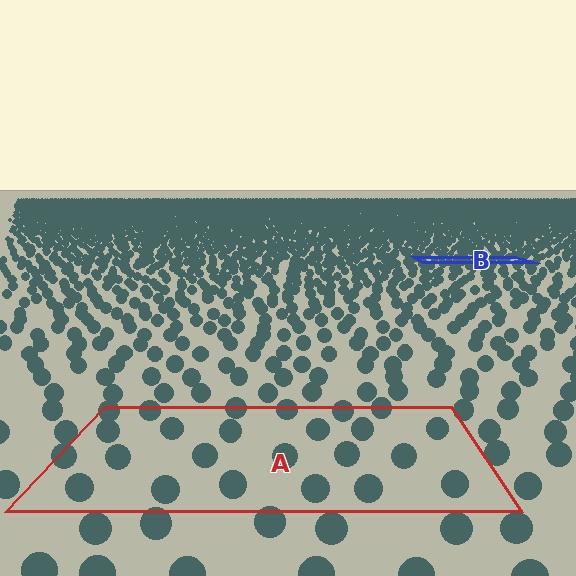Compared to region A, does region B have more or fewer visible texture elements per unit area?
Region B has more texture elements per unit area — they are packed more densely because it is farther away.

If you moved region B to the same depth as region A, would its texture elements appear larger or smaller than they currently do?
They would appear larger. At a closer depth, the same texture elements are projected at a bigger on-screen size.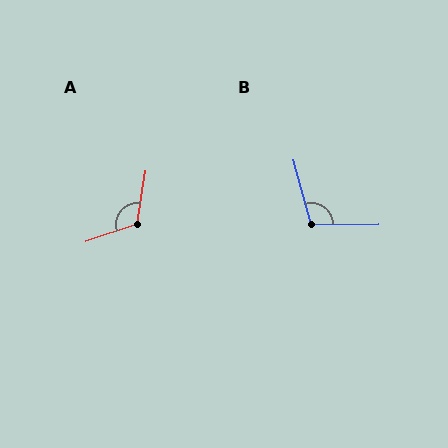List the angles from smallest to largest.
B (105°), A (118°).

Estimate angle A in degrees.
Approximately 118 degrees.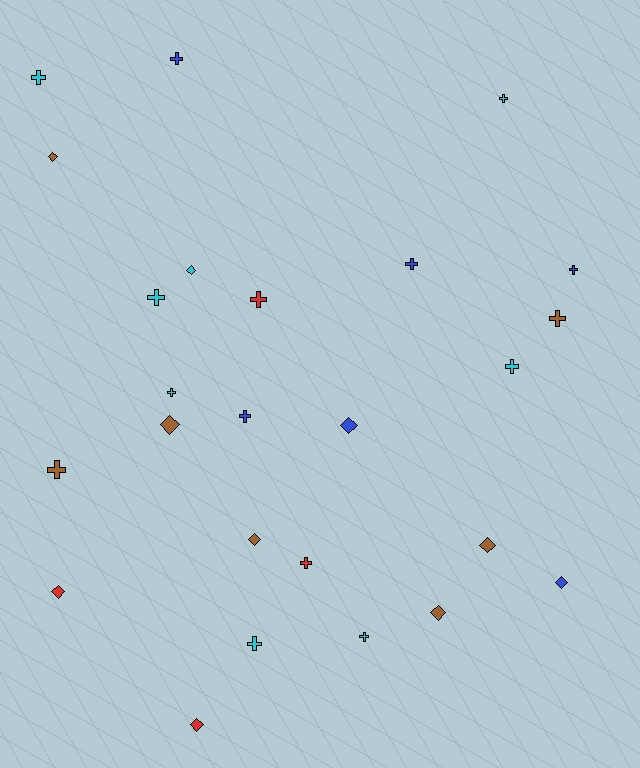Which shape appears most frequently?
Cross, with 15 objects.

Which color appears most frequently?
Cyan, with 8 objects.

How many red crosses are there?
There are 2 red crosses.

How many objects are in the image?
There are 25 objects.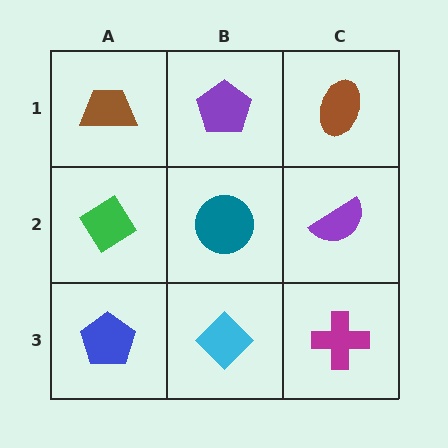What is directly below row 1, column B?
A teal circle.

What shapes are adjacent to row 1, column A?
A green diamond (row 2, column A), a purple pentagon (row 1, column B).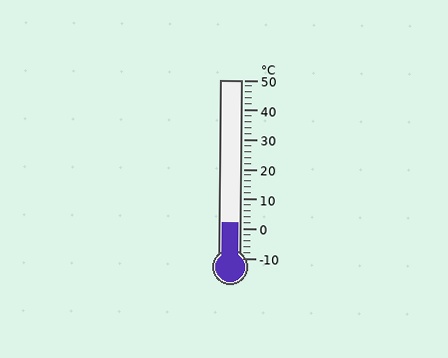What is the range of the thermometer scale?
The thermometer scale ranges from -10°C to 50°C.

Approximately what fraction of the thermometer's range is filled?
The thermometer is filled to approximately 20% of its range.